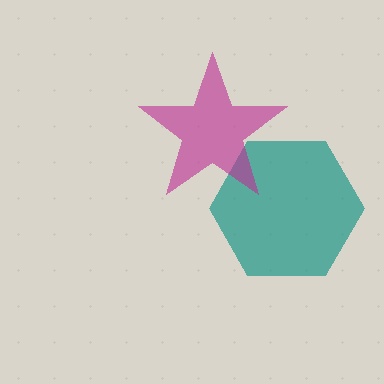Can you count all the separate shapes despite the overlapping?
Yes, there are 2 separate shapes.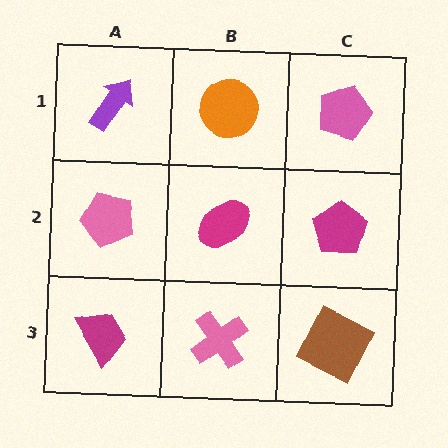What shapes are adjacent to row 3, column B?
A magenta ellipse (row 2, column B), a magenta trapezoid (row 3, column A), a brown square (row 3, column C).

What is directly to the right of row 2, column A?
A magenta ellipse.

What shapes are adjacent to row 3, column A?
A pink pentagon (row 2, column A), a pink cross (row 3, column B).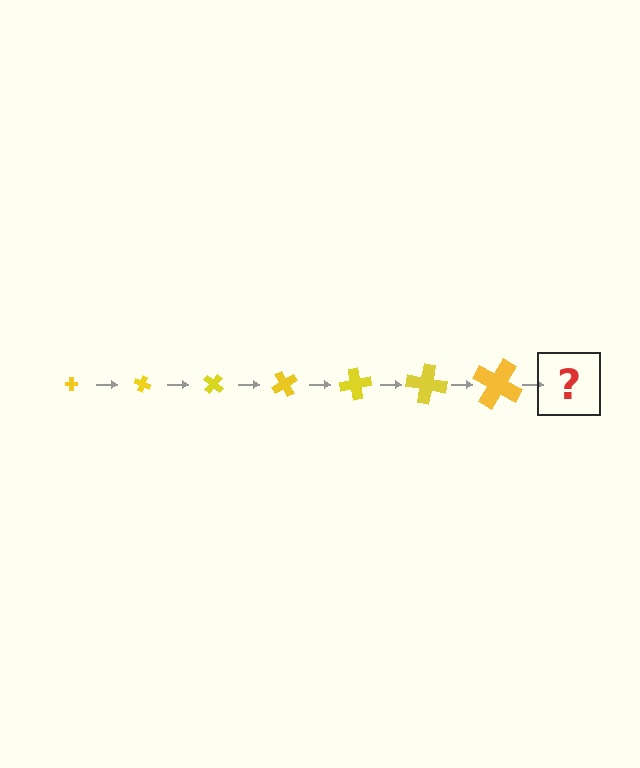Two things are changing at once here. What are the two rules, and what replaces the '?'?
The two rules are that the cross grows larger each step and it rotates 20 degrees each step. The '?' should be a cross, larger than the previous one and rotated 140 degrees from the start.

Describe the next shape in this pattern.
It should be a cross, larger than the previous one and rotated 140 degrees from the start.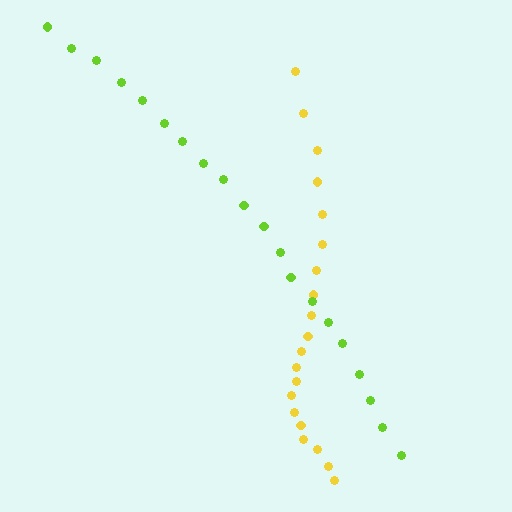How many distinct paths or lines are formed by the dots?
There are 2 distinct paths.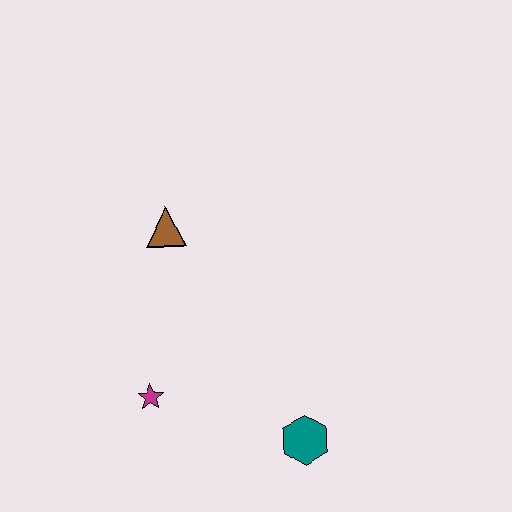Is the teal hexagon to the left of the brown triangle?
No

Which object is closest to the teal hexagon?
The magenta star is closest to the teal hexagon.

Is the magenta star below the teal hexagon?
No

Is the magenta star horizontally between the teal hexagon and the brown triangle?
No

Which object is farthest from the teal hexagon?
The brown triangle is farthest from the teal hexagon.